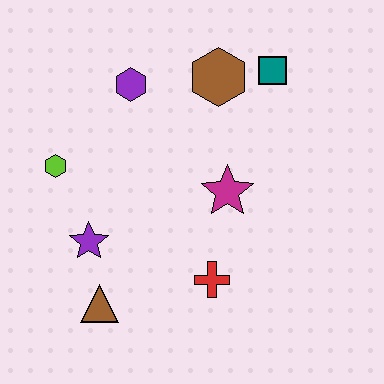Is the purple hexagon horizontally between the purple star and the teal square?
Yes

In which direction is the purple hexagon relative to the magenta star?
The purple hexagon is above the magenta star.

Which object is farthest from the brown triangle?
The teal square is farthest from the brown triangle.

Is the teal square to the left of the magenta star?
No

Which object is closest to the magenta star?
The red cross is closest to the magenta star.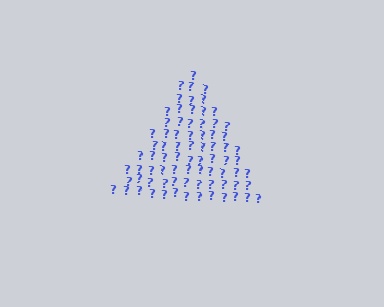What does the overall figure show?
The overall figure shows a triangle.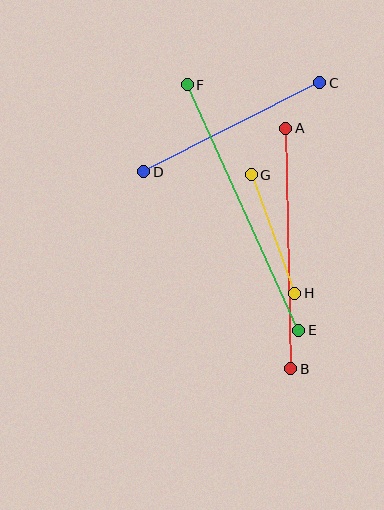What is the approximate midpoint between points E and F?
The midpoint is at approximately (243, 208) pixels.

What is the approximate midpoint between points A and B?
The midpoint is at approximately (288, 249) pixels.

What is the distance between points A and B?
The distance is approximately 240 pixels.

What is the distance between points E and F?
The distance is approximately 270 pixels.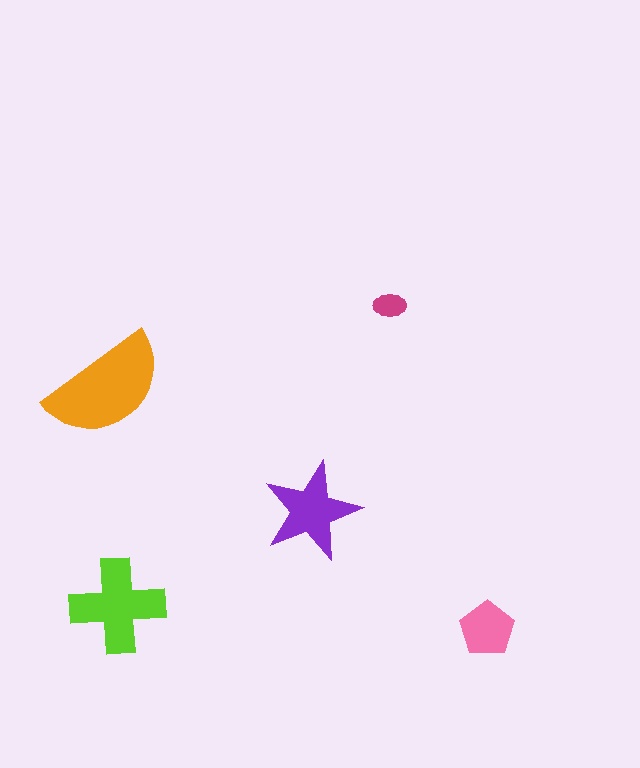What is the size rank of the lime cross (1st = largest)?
2nd.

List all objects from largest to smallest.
The orange semicircle, the lime cross, the purple star, the pink pentagon, the magenta ellipse.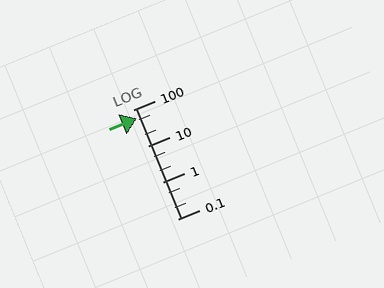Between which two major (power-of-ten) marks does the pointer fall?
The pointer is between 10 and 100.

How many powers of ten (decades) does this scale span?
The scale spans 3 decades, from 0.1 to 100.